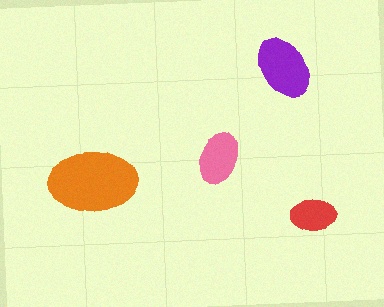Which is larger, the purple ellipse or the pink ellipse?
The purple one.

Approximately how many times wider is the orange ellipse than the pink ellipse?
About 1.5 times wider.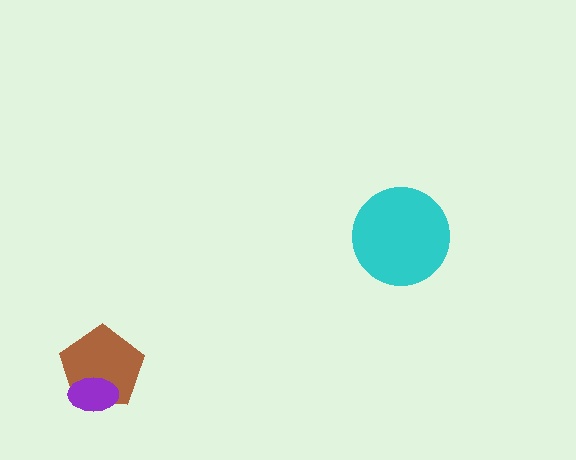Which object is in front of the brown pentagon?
The purple ellipse is in front of the brown pentagon.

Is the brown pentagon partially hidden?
Yes, it is partially covered by another shape.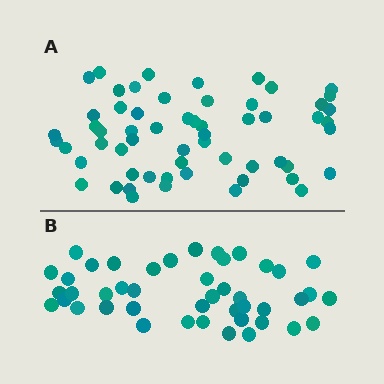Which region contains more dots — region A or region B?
Region A (the top region) has more dots.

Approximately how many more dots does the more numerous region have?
Region A has approximately 15 more dots than region B.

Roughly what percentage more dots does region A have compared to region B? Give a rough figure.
About 35% more.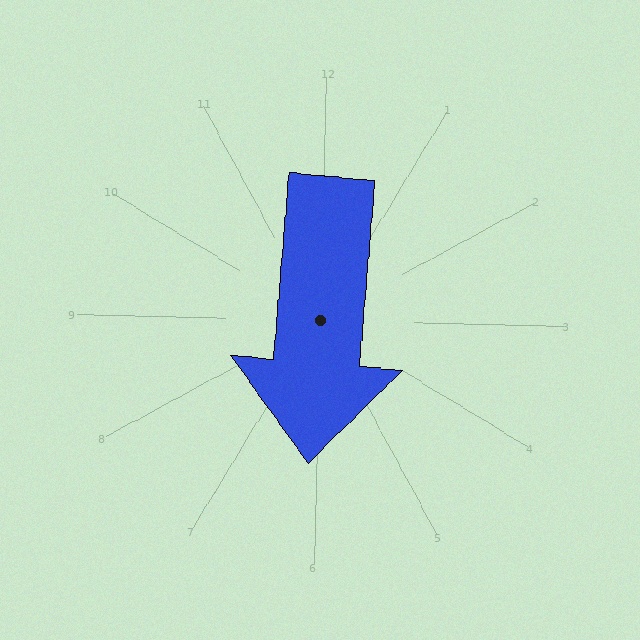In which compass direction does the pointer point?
South.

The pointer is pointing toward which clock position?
Roughly 6 o'clock.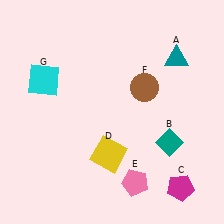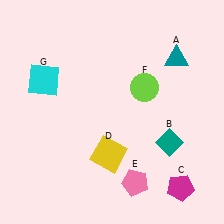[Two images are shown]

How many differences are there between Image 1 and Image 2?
There is 1 difference between the two images.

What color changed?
The circle (F) changed from brown in Image 1 to lime in Image 2.